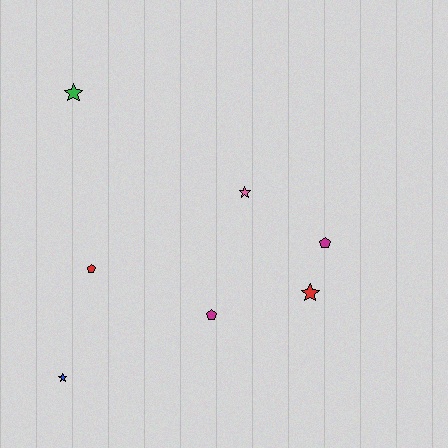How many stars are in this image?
There are 4 stars.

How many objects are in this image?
There are 7 objects.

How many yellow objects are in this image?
There are no yellow objects.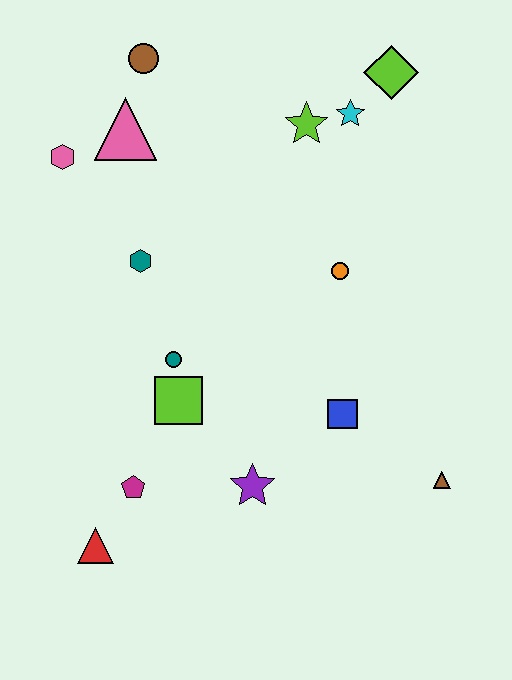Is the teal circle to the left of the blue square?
Yes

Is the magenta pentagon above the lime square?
No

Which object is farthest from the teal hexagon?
The brown triangle is farthest from the teal hexagon.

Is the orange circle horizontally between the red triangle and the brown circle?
No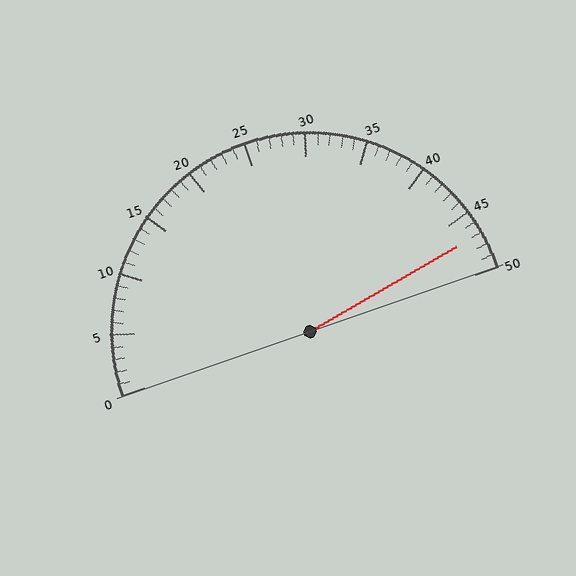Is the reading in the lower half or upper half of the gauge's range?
The reading is in the upper half of the range (0 to 50).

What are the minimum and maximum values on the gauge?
The gauge ranges from 0 to 50.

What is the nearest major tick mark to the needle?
The nearest major tick mark is 45.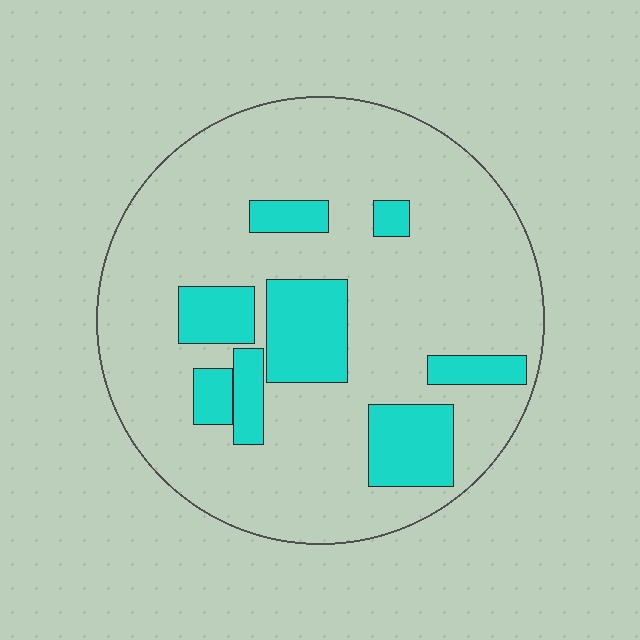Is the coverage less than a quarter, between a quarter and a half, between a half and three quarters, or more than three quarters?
Less than a quarter.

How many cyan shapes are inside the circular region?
8.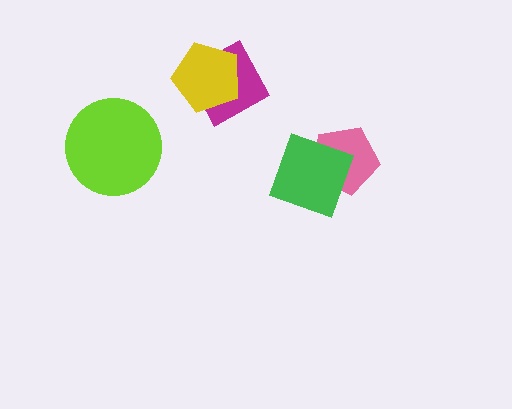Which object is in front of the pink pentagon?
The green square is in front of the pink pentagon.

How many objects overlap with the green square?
1 object overlaps with the green square.